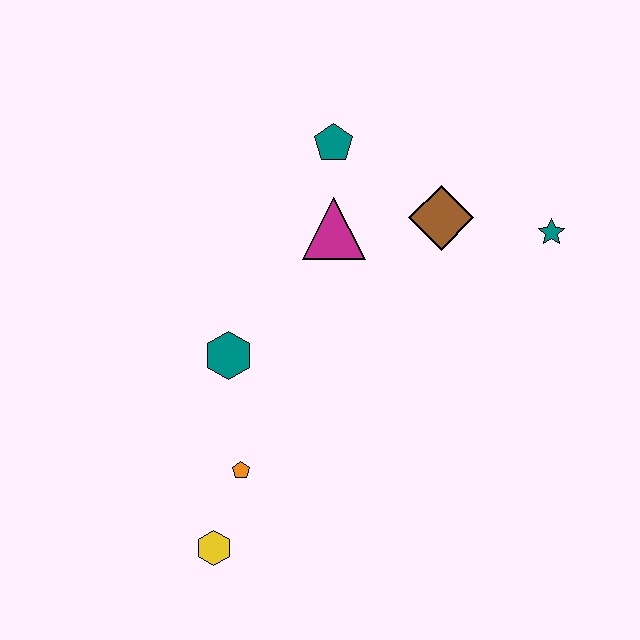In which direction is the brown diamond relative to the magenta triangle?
The brown diamond is to the right of the magenta triangle.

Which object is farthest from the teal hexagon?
The teal star is farthest from the teal hexagon.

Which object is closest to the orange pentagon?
The yellow hexagon is closest to the orange pentagon.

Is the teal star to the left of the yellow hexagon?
No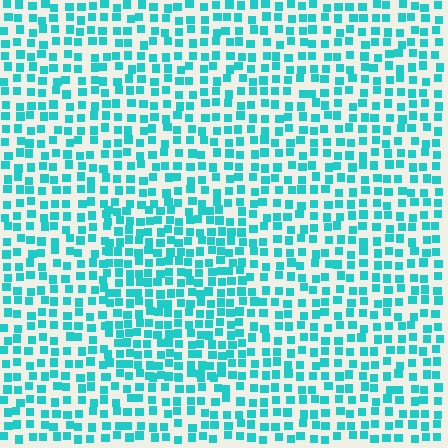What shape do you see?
I see a rectangle.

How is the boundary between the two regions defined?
The boundary is defined by a change in element density (approximately 1.4x ratio). All elements are the same color, size, and shape.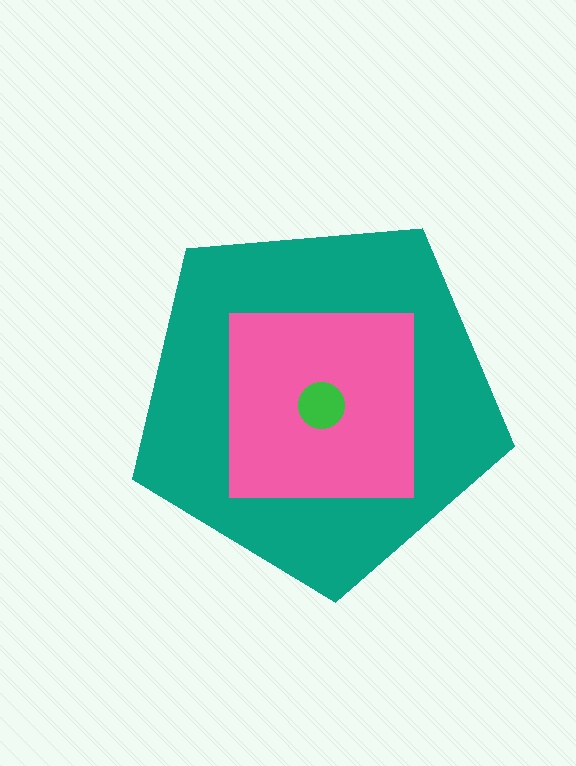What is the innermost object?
The green circle.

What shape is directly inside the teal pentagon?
The pink square.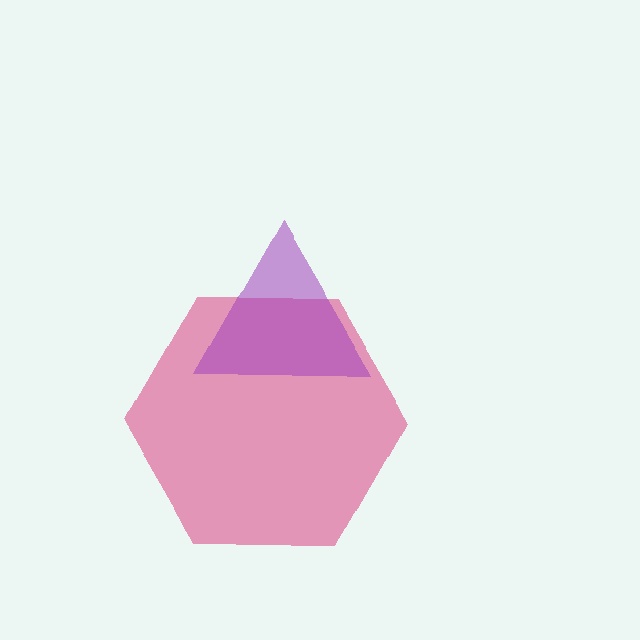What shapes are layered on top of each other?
The layered shapes are: a pink hexagon, a purple triangle.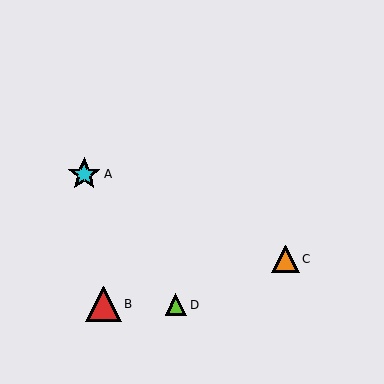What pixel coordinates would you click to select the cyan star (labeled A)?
Click at (84, 174) to select the cyan star A.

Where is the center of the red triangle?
The center of the red triangle is at (103, 304).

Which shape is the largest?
The red triangle (labeled B) is the largest.